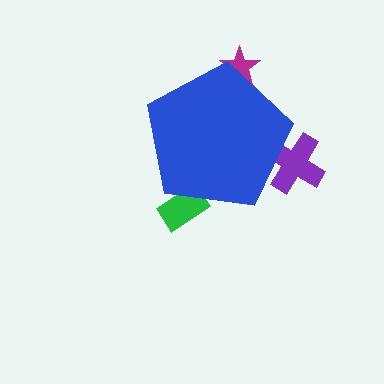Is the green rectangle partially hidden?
Yes, the green rectangle is partially hidden behind the blue pentagon.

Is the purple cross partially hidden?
Yes, the purple cross is partially hidden behind the blue pentagon.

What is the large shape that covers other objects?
A blue pentagon.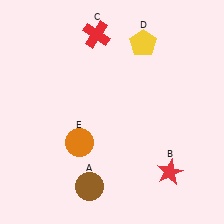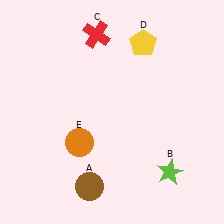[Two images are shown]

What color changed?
The star (B) changed from red in Image 1 to lime in Image 2.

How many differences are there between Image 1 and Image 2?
There is 1 difference between the two images.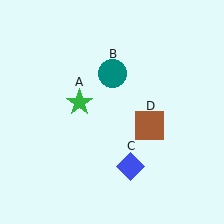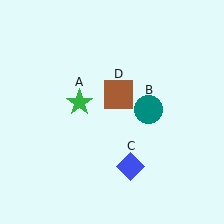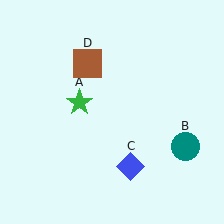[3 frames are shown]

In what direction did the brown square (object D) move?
The brown square (object D) moved up and to the left.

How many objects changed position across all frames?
2 objects changed position: teal circle (object B), brown square (object D).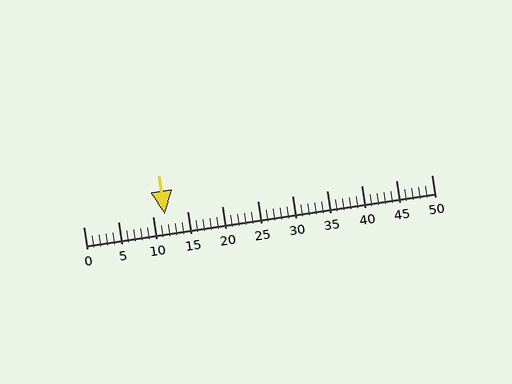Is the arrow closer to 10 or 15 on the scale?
The arrow is closer to 10.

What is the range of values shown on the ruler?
The ruler shows values from 0 to 50.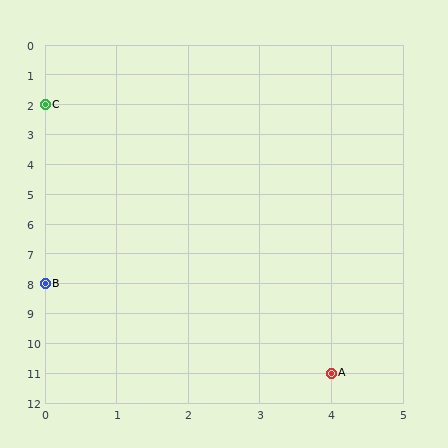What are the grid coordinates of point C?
Point C is at grid coordinates (0, 2).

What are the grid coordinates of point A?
Point A is at grid coordinates (4, 11).